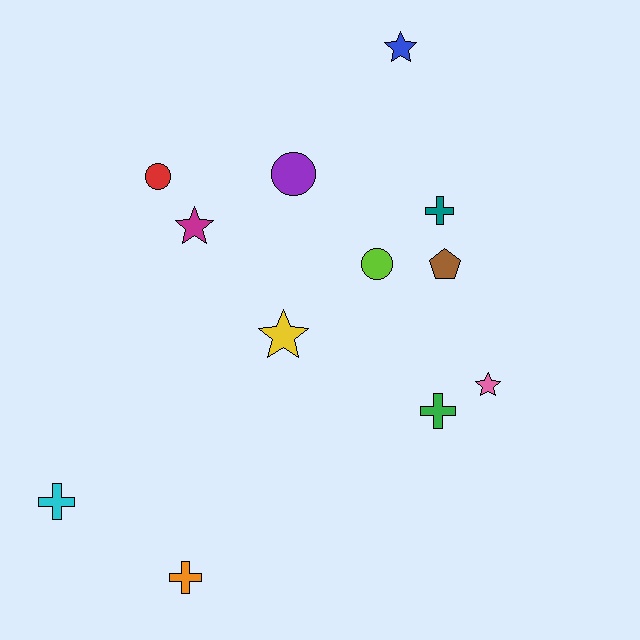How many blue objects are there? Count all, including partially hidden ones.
There is 1 blue object.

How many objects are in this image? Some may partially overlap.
There are 12 objects.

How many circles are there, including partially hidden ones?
There are 3 circles.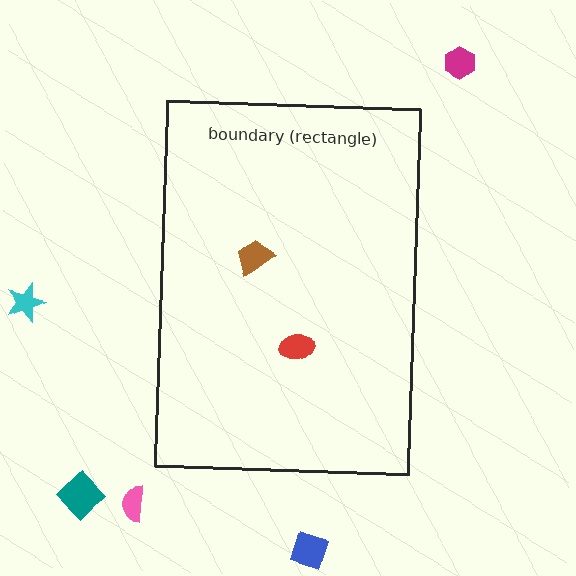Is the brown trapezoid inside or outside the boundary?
Inside.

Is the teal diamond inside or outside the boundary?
Outside.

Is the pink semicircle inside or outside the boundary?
Outside.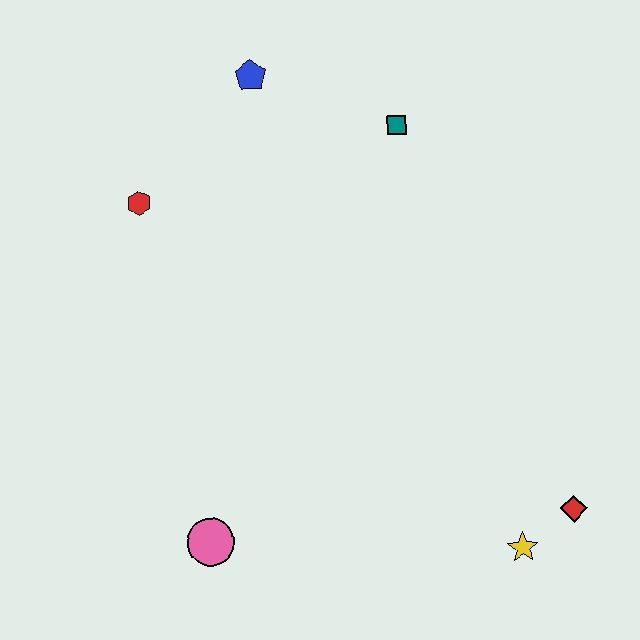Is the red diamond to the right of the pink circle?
Yes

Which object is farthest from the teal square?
The pink circle is farthest from the teal square.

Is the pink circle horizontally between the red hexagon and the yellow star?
Yes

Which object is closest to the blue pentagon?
The teal square is closest to the blue pentagon.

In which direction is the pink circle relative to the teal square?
The pink circle is below the teal square.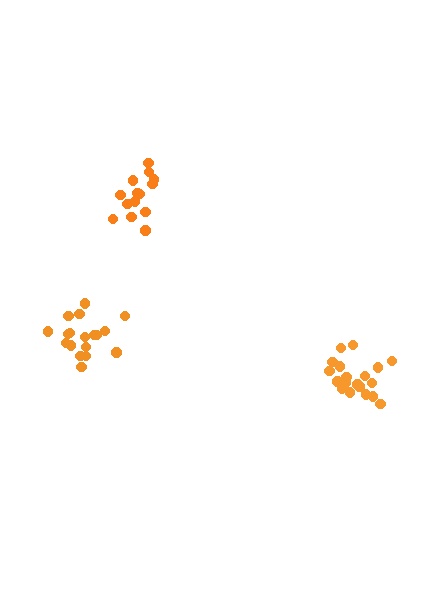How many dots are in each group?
Group 1: 19 dots, Group 2: 14 dots, Group 3: 18 dots (51 total).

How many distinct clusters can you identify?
There are 3 distinct clusters.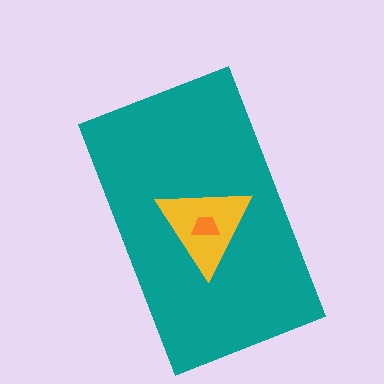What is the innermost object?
The orange trapezoid.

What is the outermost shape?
The teal rectangle.